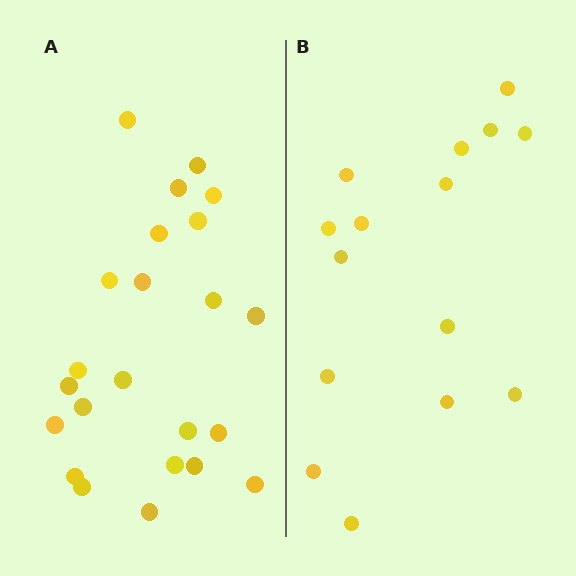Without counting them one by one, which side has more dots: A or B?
Region A (the left region) has more dots.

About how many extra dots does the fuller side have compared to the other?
Region A has roughly 8 or so more dots than region B.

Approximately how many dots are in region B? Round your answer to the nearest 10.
About 20 dots. (The exact count is 15, which rounds to 20.)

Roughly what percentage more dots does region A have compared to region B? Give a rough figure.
About 55% more.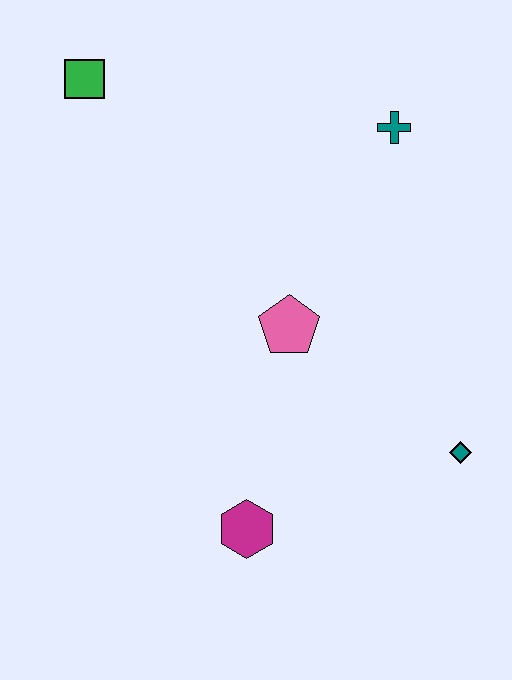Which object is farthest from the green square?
The teal diamond is farthest from the green square.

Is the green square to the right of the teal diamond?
No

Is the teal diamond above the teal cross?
No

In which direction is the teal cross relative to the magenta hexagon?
The teal cross is above the magenta hexagon.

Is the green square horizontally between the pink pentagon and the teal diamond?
No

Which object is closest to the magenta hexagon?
The pink pentagon is closest to the magenta hexagon.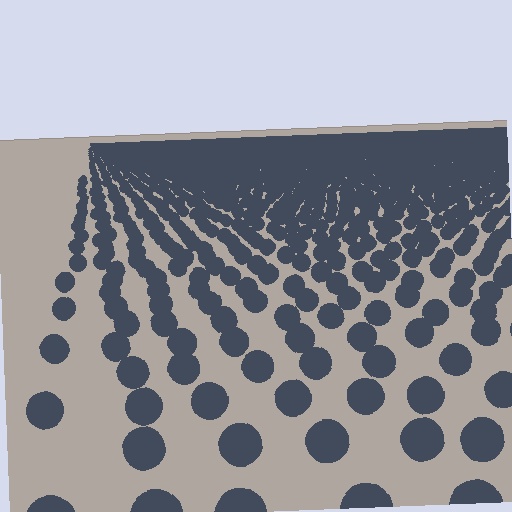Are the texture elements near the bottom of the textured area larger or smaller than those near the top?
Larger. Near the bottom, elements are closer to the viewer and appear at a bigger on-screen size.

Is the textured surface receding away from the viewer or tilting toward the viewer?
The surface is receding away from the viewer. Texture elements get smaller and denser toward the top.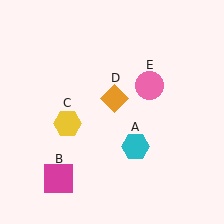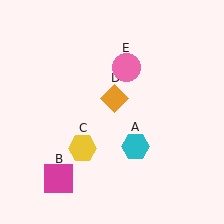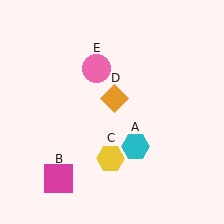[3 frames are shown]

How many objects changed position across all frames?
2 objects changed position: yellow hexagon (object C), pink circle (object E).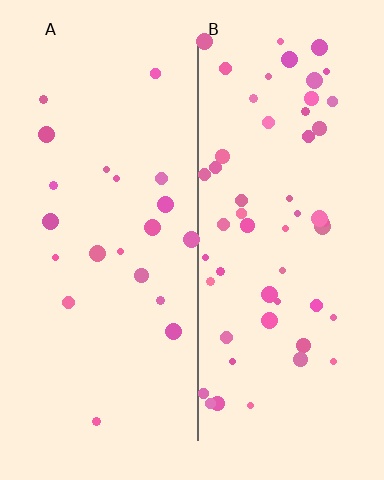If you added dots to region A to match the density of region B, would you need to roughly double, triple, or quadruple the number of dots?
Approximately triple.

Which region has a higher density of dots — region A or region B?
B (the right).